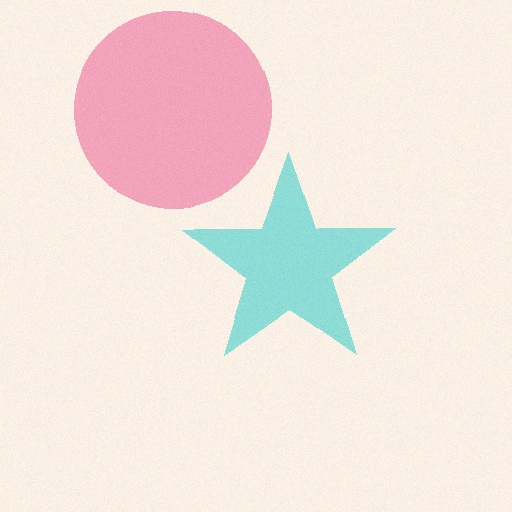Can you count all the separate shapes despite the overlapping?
Yes, there are 2 separate shapes.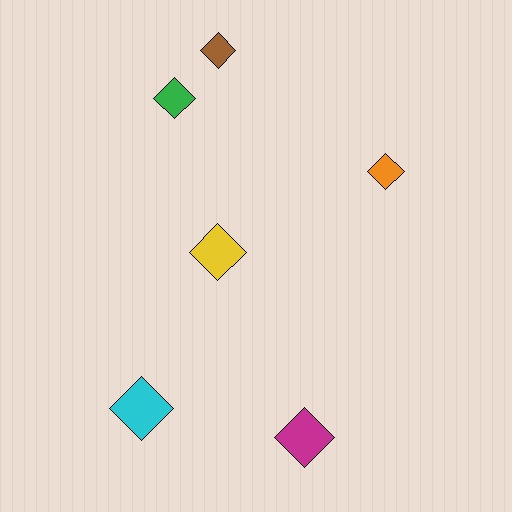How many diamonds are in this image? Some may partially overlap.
There are 6 diamonds.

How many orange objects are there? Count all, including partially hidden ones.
There is 1 orange object.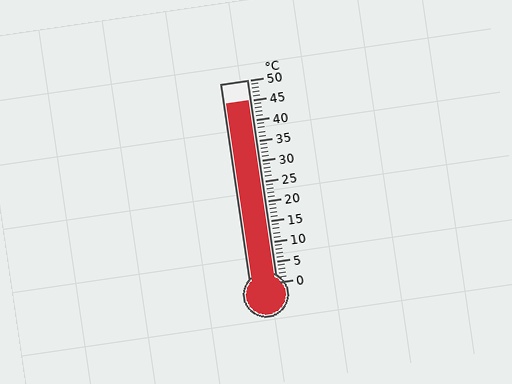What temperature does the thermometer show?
The thermometer shows approximately 45°C.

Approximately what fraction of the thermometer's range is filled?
The thermometer is filled to approximately 90% of its range.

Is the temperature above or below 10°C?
The temperature is above 10°C.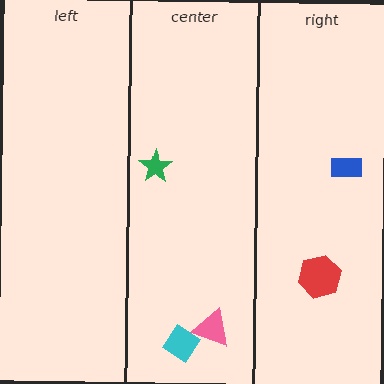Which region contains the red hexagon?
The right region.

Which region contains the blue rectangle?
The right region.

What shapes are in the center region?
The pink triangle, the green star, the cyan diamond.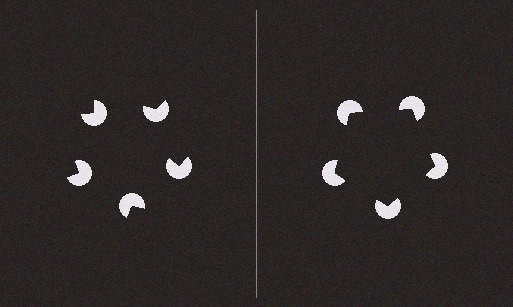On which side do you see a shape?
An illusory pentagon appears on the right side. On the left side the wedge cuts are rotated, so no coherent shape forms.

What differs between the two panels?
The pac-man discs are positioned identically on both sides; only the wedge orientations differ. On the right they align to a pentagon; on the left they are misaligned.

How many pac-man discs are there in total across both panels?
10 — 5 on each side.